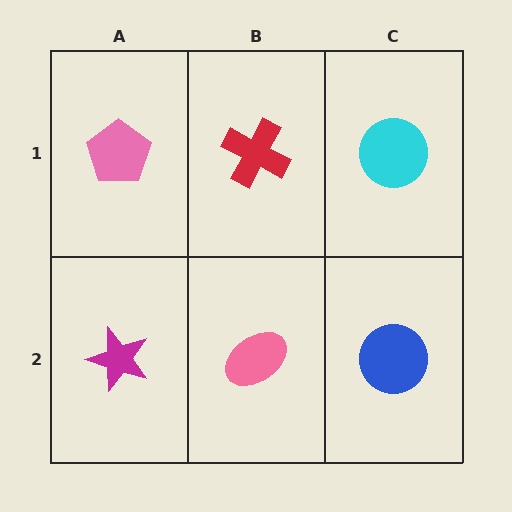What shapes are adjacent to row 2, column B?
A red cross (row 1, column B), a magenta star (row 2, column A), a blue circle (row 2, column C).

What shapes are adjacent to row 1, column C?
A blue circle (row 2, column C), a red cross (row 1, column B).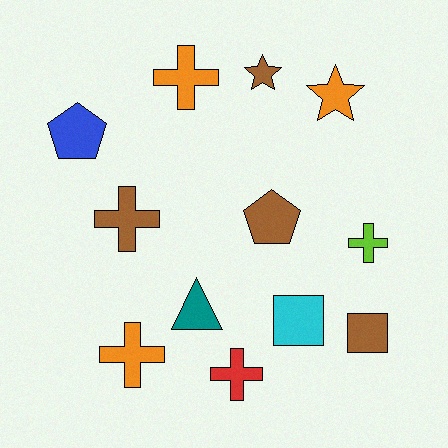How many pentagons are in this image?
There are 2 pentagons.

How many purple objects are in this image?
There are no purple objects.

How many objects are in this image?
There are 12 objects.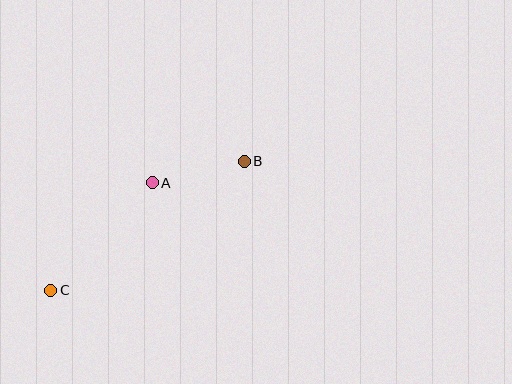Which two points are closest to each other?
Points A and B are closest to each other.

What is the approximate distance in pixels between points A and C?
The distance between A and C is approximately 148 pixels.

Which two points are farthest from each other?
Points B and C are farthest from each other.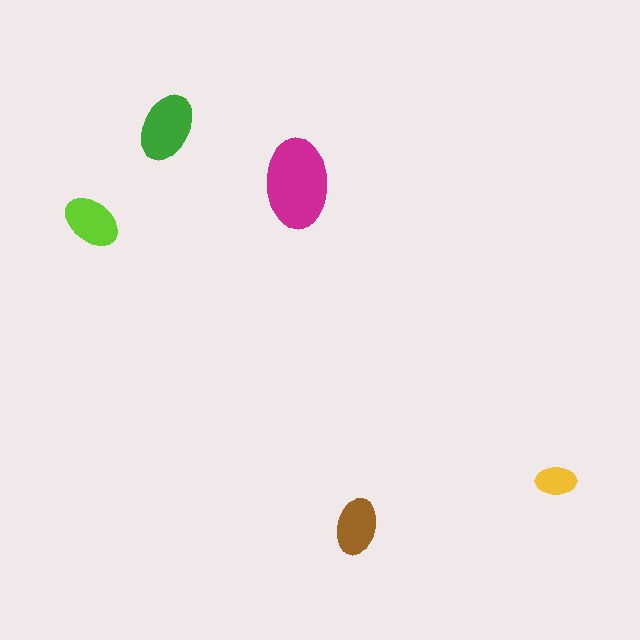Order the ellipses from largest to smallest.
the magenta one, the green one, the lime one, the brown one, the yellow one.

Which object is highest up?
The green ellipse is topmost.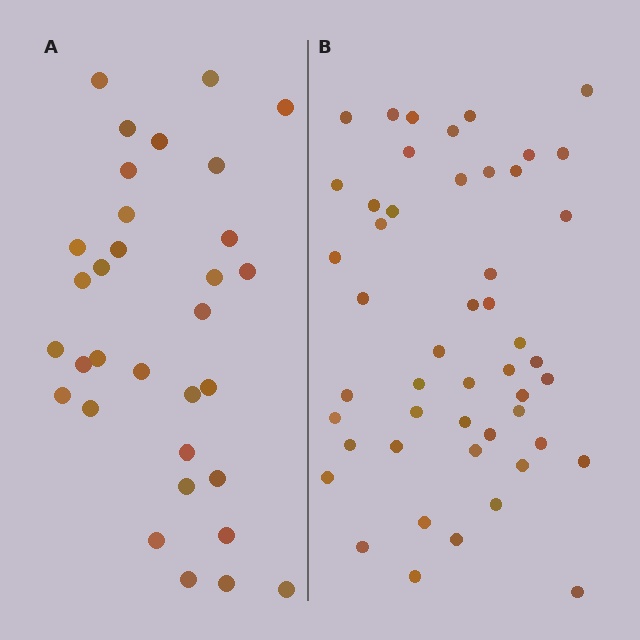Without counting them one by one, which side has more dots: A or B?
Region B (the right region) has more dots.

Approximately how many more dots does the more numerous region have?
Region B has approximately 15 more dots than region A.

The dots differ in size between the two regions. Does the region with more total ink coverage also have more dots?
No. Region A has more total ink coverage because its dots are larger, but region B actually contains more individual dots. Total area can be misleading — the number of items is what matters here.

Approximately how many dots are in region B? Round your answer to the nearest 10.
About 50 dots. (The exact count is 49, which rounds to 50.)